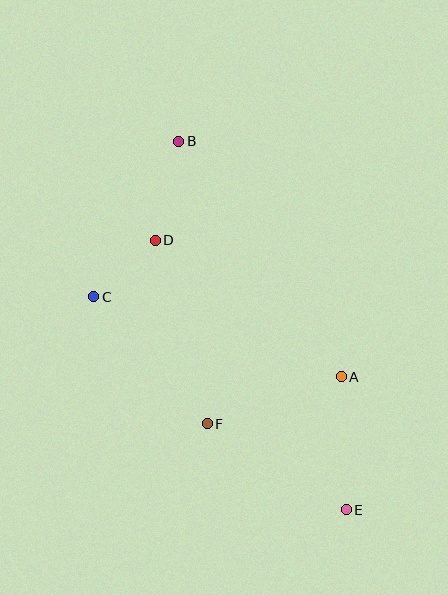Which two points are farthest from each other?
Points B and E are farthest from each other.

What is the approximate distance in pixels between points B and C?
The distance between B and C is approximately 177 pixels.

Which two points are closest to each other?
Points C and D are closest to each other.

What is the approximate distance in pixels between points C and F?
The distance between C and F is approximately 170 pixels.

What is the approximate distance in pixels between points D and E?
The distance between D and E is approximately 330 pixels.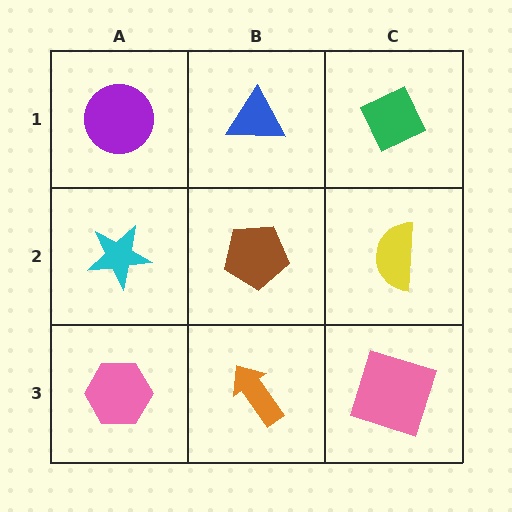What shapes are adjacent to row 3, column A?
A cyan star (row 2, column A), an orange arrow (row 3, column B).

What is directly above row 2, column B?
A blue triangle.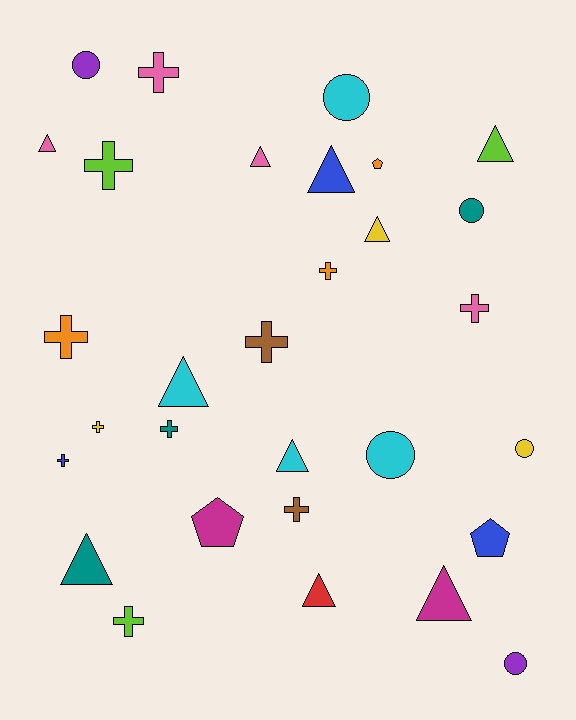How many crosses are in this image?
There are 11 crosses.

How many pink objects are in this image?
There are 4 pink objects.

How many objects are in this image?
There are 30 objects.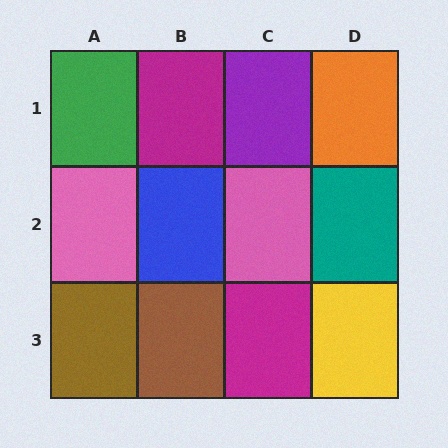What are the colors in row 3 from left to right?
Brown, brown, magenta, yellow.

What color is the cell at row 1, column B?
Magenta.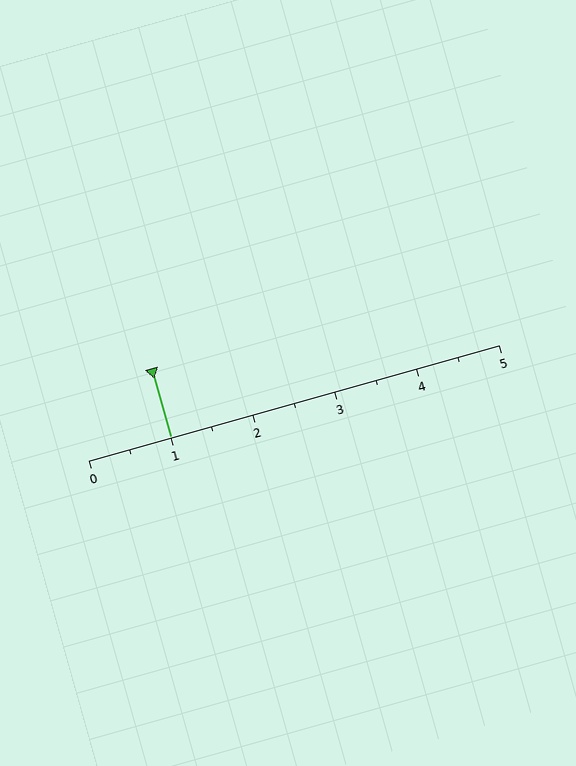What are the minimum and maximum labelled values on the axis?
The axis runs from 0 to 5.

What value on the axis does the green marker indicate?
The marker indicates approximately 1.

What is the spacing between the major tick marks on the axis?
The major ticks are spaced 1 apart.